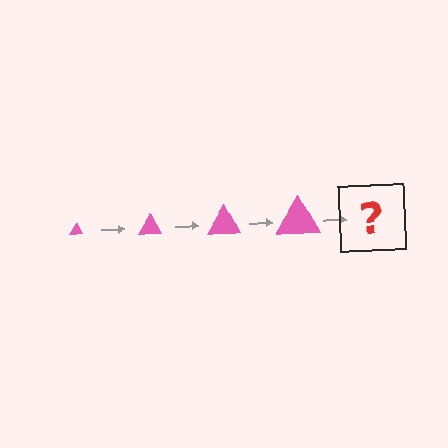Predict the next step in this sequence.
The next step is a pink triangle, larger than the previous one.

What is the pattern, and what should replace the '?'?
The pattern is that the triangle gets progressively larger each step. The '?' should be a pink triangle, larger than the previous one.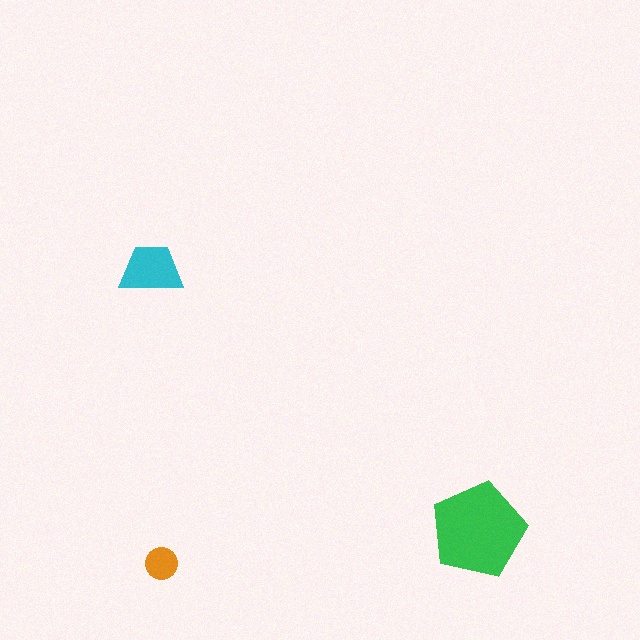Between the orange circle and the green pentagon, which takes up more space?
The green pentagon.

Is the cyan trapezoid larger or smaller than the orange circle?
Larger.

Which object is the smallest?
The orange circle.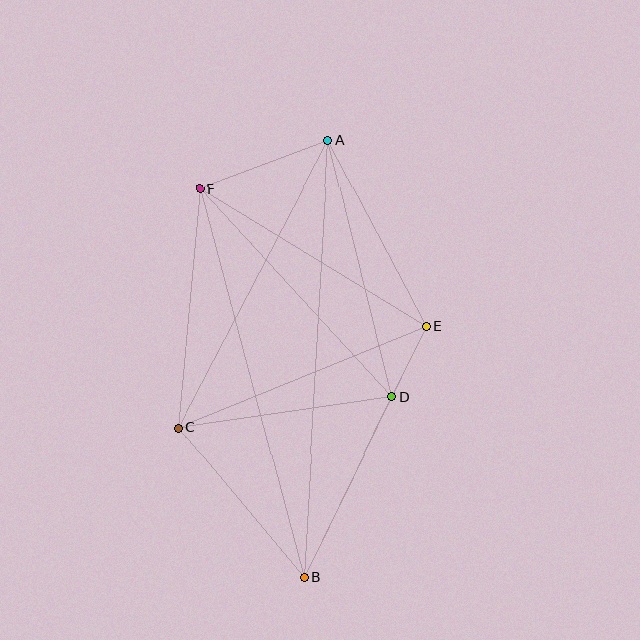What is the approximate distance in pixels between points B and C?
The distance between B and C is approximately 195 pixels.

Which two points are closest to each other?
Points D and E are closest to each other.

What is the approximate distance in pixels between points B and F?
The distance between B and F is approximately 402 pixels.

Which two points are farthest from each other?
Points A and B are farthest from each other.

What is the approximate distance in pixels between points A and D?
The distance between A and D is approximately 264 pixels.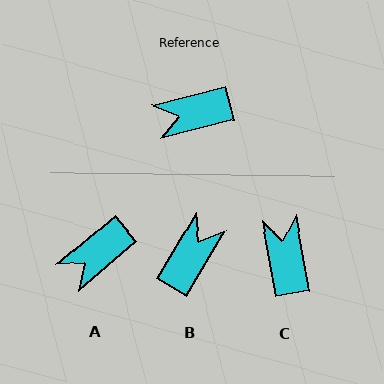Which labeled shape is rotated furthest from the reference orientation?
B, about 135 degrees away.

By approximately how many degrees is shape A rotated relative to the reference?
Approximately 26 degrees counter-clockwise.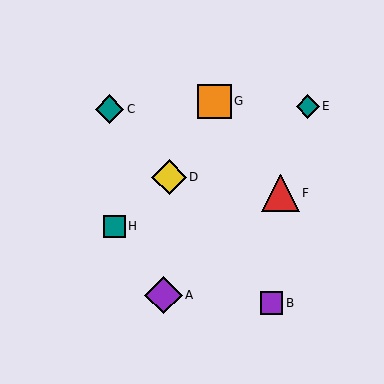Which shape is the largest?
The purple diamond (labeled A) is the largest.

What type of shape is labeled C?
Shape C is a teal diamond.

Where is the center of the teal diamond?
The center of the teal diamond is at (110, 109).